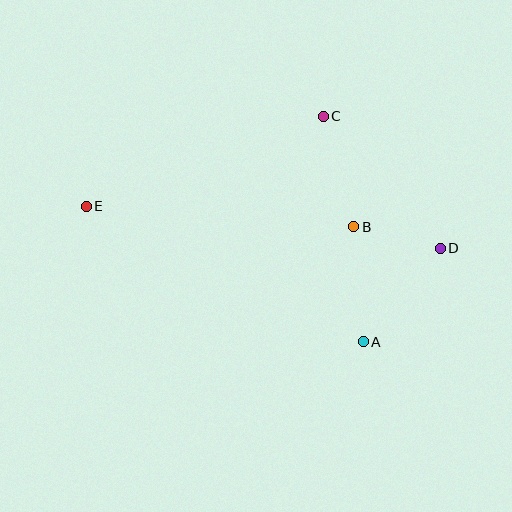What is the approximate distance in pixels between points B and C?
The distance between B and C is approximately 114 pixels.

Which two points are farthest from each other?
Points D and E are farthest from each other.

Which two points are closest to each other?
Points B and D are closest to each other.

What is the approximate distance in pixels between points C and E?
The distance between C and E is approximately 254 pixels.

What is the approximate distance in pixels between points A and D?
The distance between A and D is approximately 121 pixels.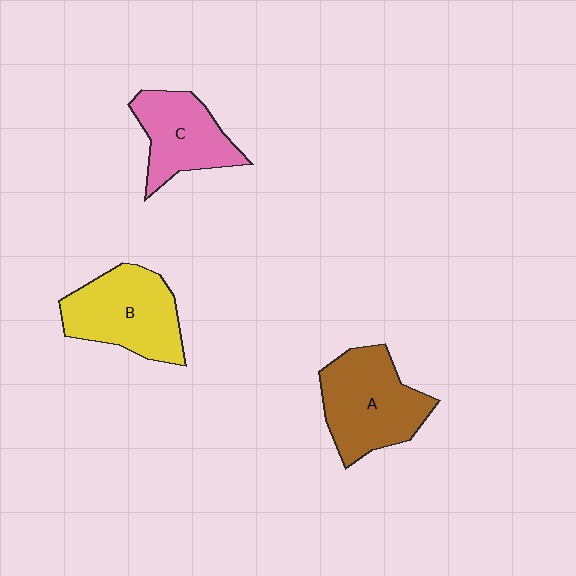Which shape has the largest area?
Shape A (brown).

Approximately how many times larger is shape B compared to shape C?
Approximately 1.2 times.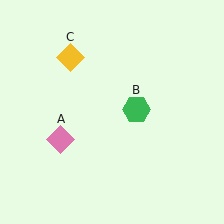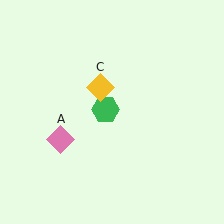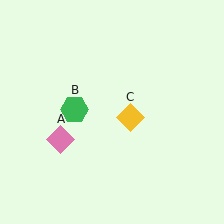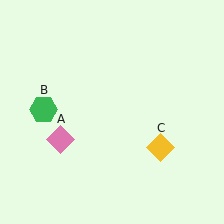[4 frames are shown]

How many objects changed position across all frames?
2 objects changed position: green hexagon (object B), yellow diamond (object C).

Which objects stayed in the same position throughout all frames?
Pink diamond (object A) remained stationary.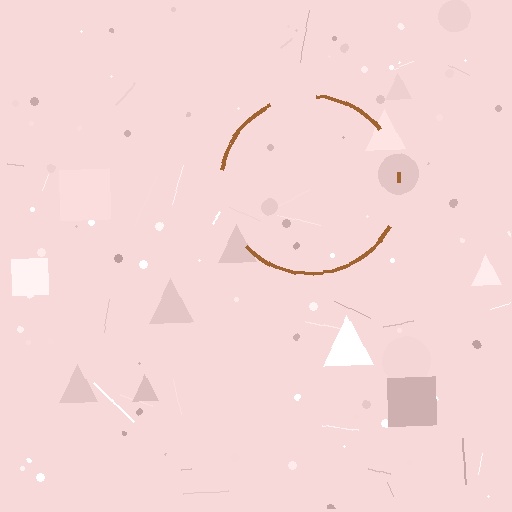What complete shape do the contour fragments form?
The contour fragments form a circle.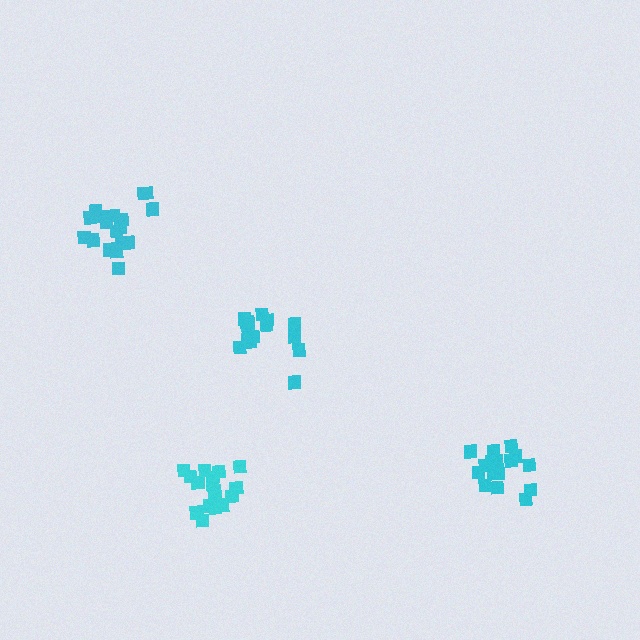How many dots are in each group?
Group 1: 15 dots, Group 2: 17 dots, Group 3: 16 dots, Group 4: 18 dots (66 total).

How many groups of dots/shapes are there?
There are 4 groups.